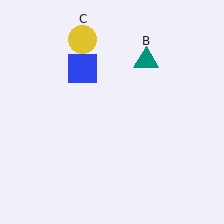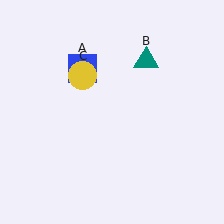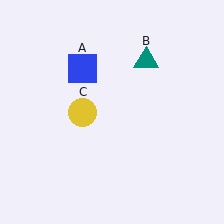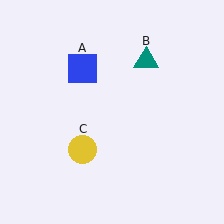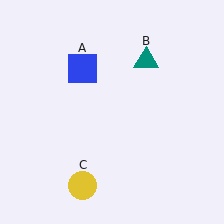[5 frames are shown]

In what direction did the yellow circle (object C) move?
The yellow circle (object C) moved down.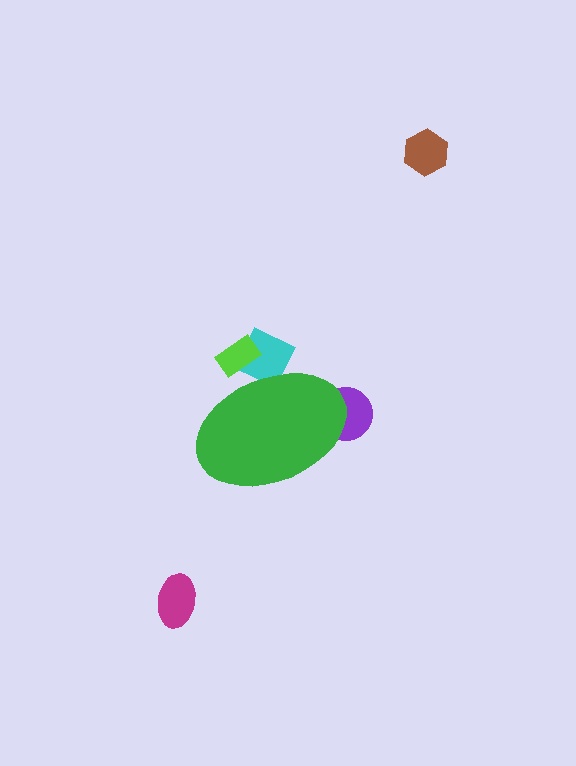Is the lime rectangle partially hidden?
Yes, the lime rectangle is partially hidden behind the green ellipse.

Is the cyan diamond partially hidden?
Yes, the cyan diamond is partially hidden behind the green ellipse.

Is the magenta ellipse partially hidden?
No, the magenta ellipse is fully visible.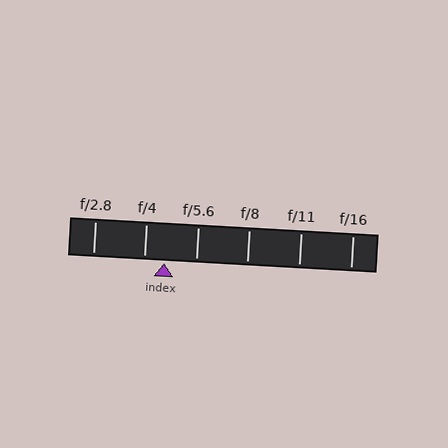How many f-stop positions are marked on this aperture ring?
There are 6 f-stop positions marked.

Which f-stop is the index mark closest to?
The index mark is closest to f/4.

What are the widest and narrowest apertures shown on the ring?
The widest aperture shown is f/2.8 and the narrowest is f/16.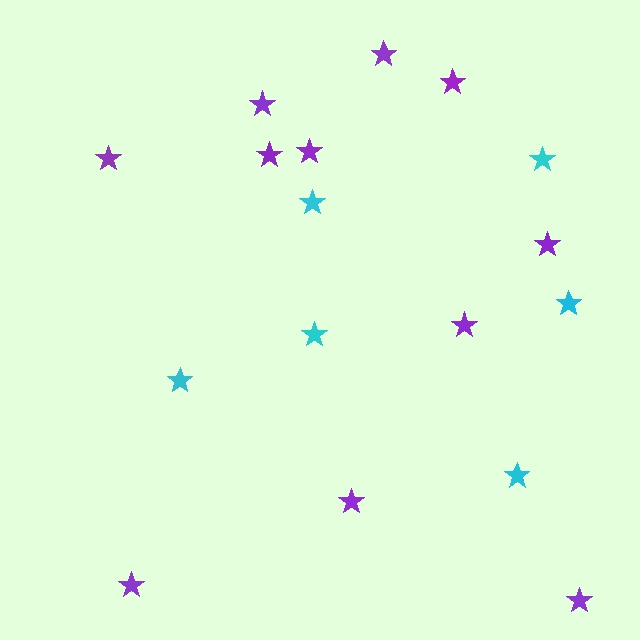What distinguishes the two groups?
There are 2 groups: one group of cyan stars (6) and one group of purple stars (11).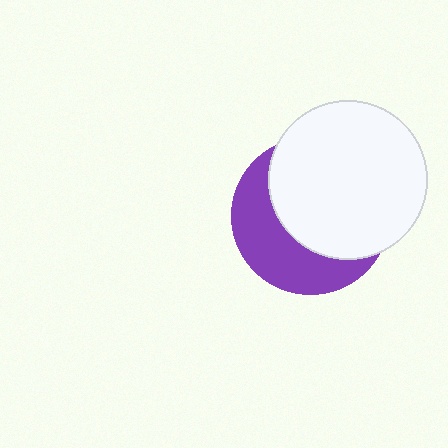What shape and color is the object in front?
The object in front is a white circle.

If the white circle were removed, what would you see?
You would see the complete purple circle.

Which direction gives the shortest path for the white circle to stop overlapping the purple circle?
Moving toward the upper-right gives the shortest separation.